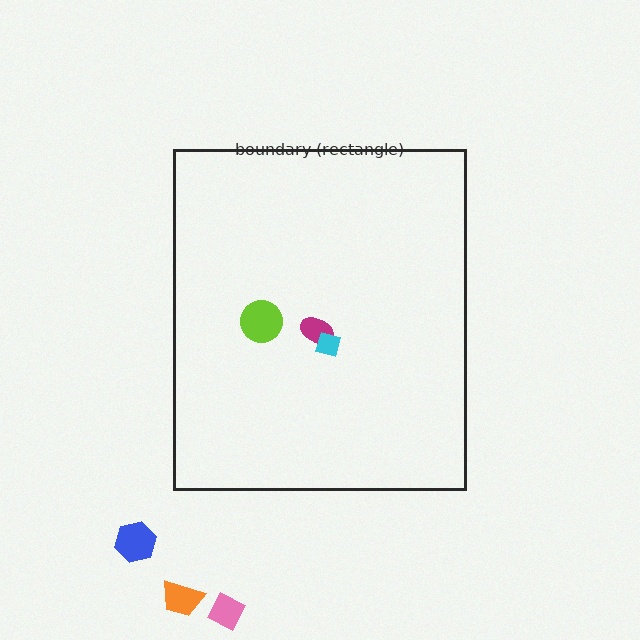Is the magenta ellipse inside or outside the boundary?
Inside.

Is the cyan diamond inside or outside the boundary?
Inside.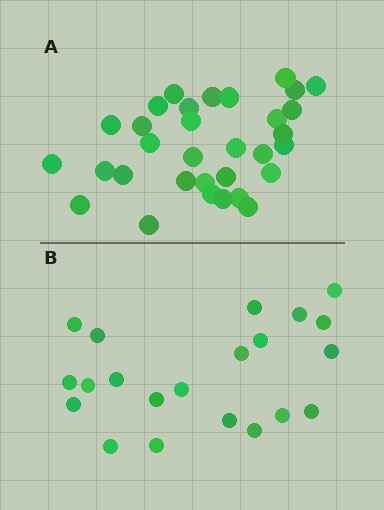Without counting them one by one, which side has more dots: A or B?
Region A (the top region) has more dots.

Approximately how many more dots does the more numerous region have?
Region A has roughly 12 or so more dots than region B.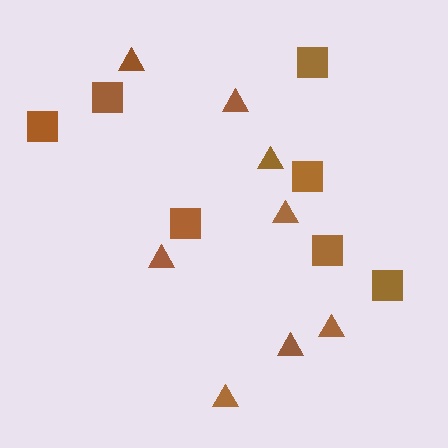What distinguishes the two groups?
There are 2 groups: one group of triangles (8) and one group of squares (7).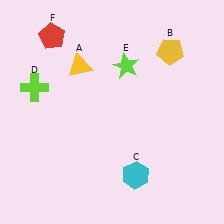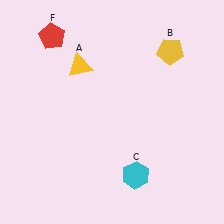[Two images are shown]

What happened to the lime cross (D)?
The lime cross (D) was removed in Image 2. It was in the top-left area of Image 1.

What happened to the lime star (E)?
The lime star (E) was removed in Image 2. It was in the top-right area of Image 1.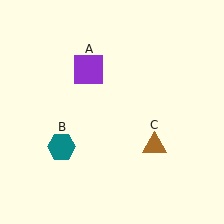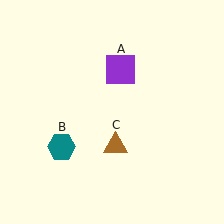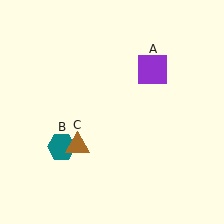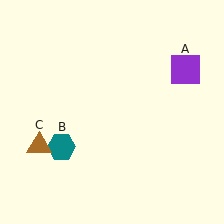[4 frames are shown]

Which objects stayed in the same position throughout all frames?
Teal hexagon (object B) remained stationary.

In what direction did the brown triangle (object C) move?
The brown triangle (object C) moved left.